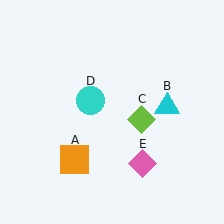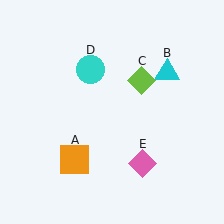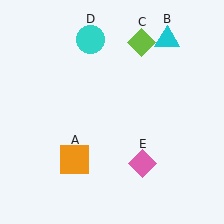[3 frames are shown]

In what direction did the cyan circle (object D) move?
The cyan circle (object D) moved up.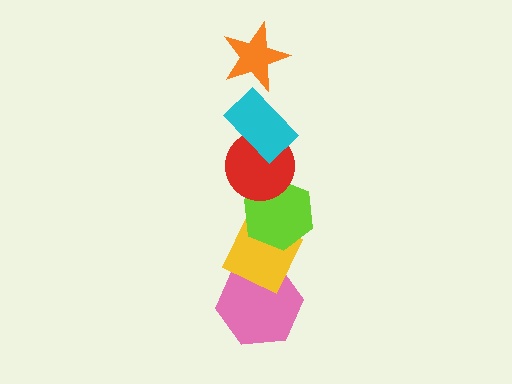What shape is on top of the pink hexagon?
The yellow diamond is on top of the pink hexagon.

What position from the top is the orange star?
The orange star is 1st from the top.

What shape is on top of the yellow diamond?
The lime hexagon is on top of the yellow diamond.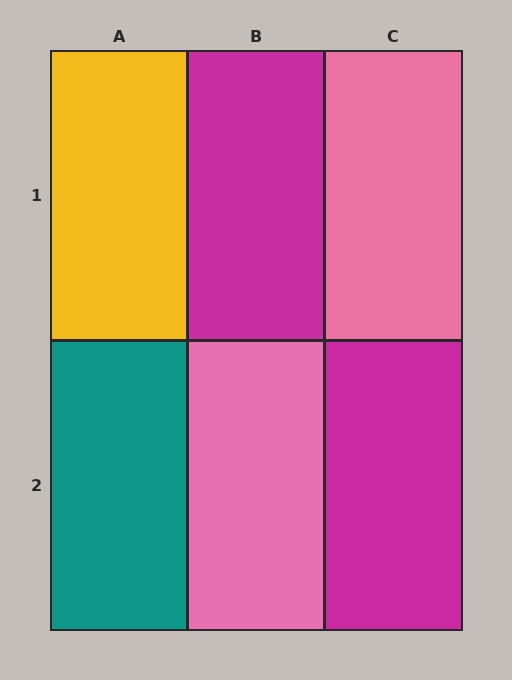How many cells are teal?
1 cell is teal.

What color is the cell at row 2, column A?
Teal.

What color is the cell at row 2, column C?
Magenta.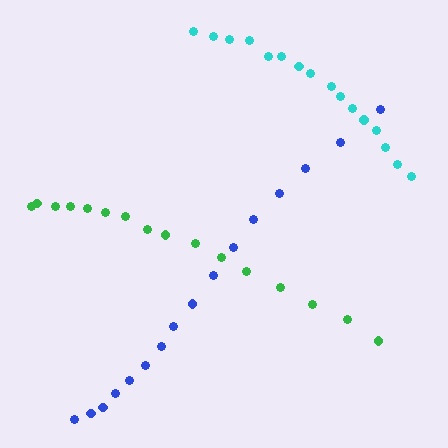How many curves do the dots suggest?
There are 3 distinct paths.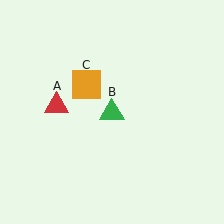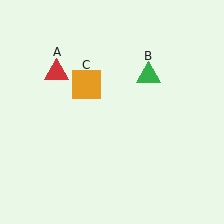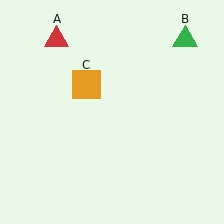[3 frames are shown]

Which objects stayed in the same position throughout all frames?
Orange square (object C) remained stationary.